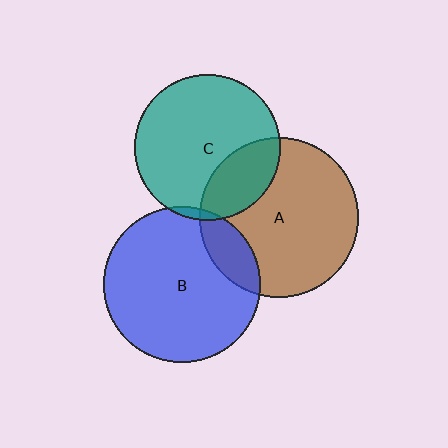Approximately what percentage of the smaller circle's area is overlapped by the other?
Approximately 5%.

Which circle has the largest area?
Circle A (brown).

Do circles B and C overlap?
Yes.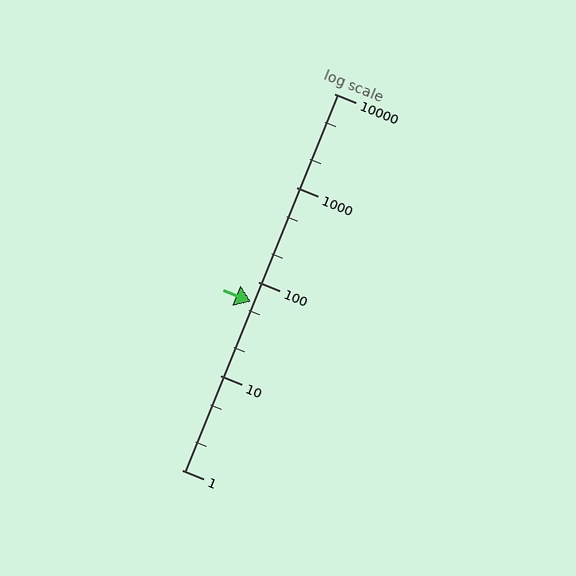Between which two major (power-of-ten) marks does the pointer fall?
The pointer is between 10 and 100.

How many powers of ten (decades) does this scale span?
The scale spans 4 decades, from 1 to 10000.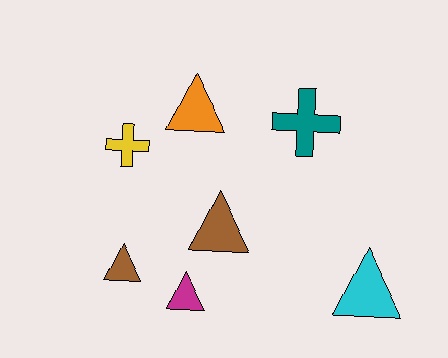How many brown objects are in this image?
There are 2 brown objects.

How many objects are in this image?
There are 7 objects.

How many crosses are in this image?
There are 2 crosses.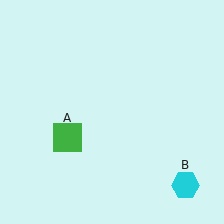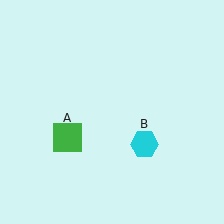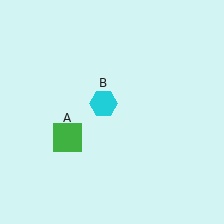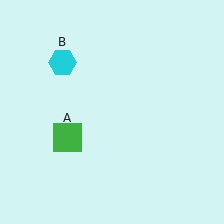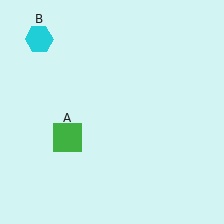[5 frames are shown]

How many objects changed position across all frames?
1 object changed position: cyan hexagon (object B).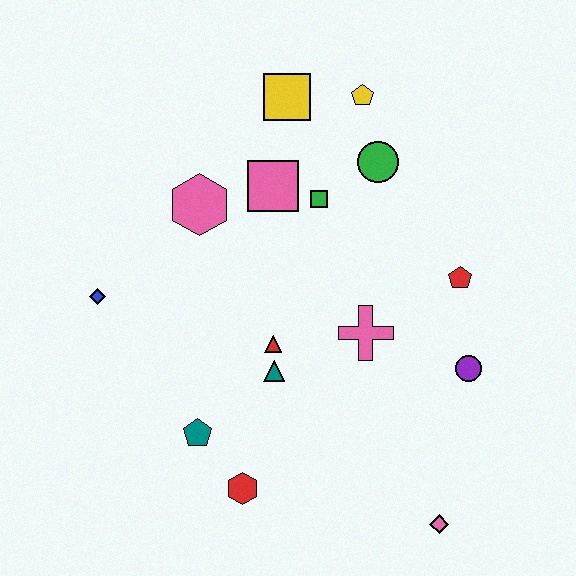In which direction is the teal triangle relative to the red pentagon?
The teal triangle is to the left of the red pentagon.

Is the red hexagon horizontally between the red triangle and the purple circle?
No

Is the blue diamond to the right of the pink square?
No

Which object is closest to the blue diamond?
The pink hexagon is closest to the blue diamond.